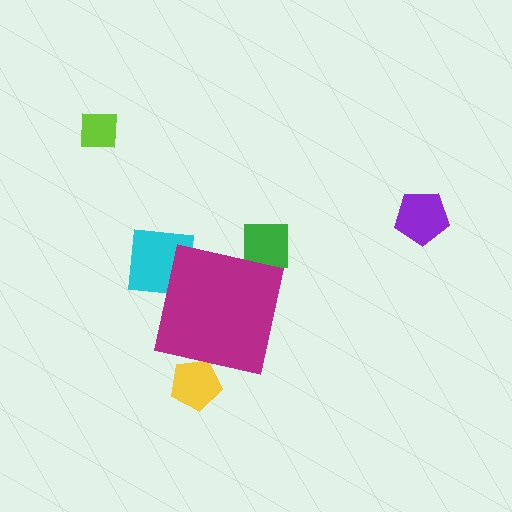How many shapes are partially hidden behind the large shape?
3 shapes are partially hidden.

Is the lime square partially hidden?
No, the lime square is fully visible.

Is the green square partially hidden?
Yes, the green square is partially hidden behind the magenta square.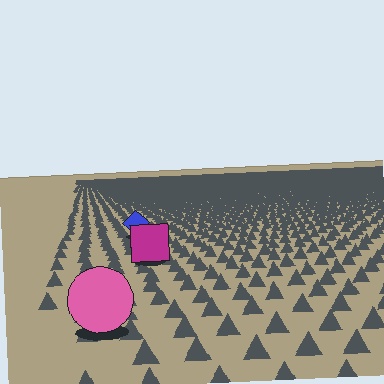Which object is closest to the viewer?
The pink circle is closest. The texture marks near it are larger and more spread out.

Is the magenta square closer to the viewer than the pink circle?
No. The pink circle is closer — you can tell from the texture gradient: the ground texture is coarser near it.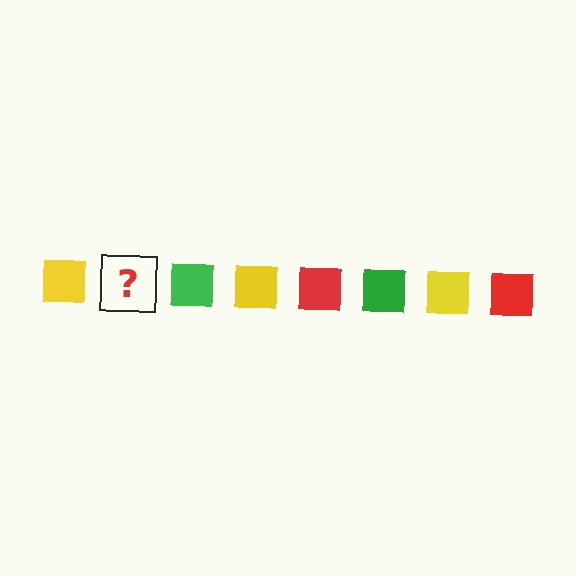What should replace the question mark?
The question mark should be replaced with a red square.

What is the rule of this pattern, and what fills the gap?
The rule is that the pattern cycles through yellow, red, green squares. The gap should be filled with a red square.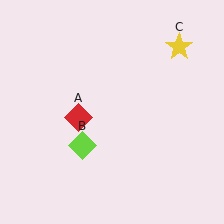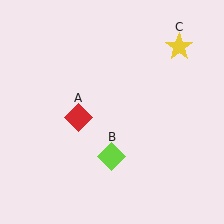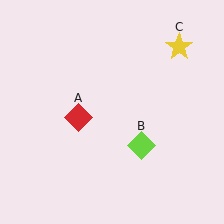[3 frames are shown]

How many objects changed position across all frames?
1 object changed position: lime diamond (object B).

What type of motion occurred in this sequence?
The lime diamond (object B) rotated counterclockwise around the center of the scene.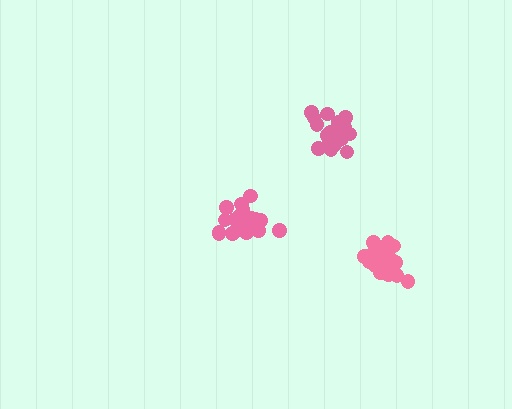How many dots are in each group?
Group 1: 20 dots, Group 2: 21 dots, Group 3: 21 dots (62 total).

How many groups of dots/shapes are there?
There are 3 groups.